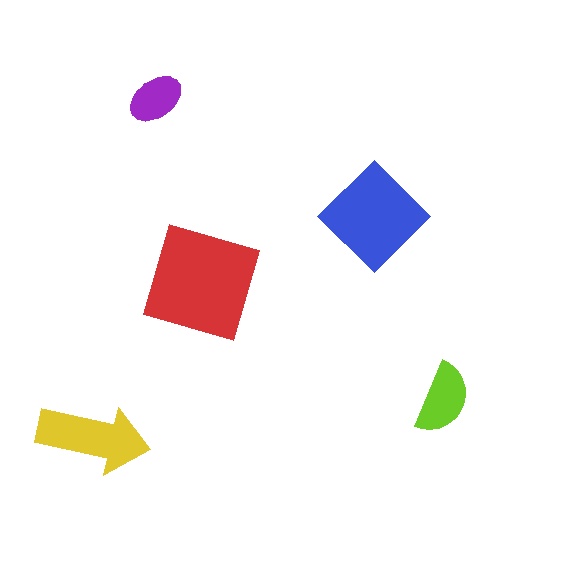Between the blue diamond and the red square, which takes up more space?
The red square.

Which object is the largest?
The red square.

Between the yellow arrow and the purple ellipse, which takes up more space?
The yellow arrow.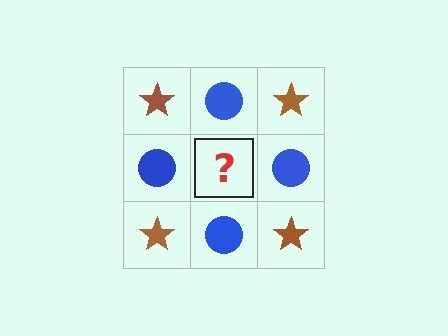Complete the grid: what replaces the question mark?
The question mark should be replaced with a brown star.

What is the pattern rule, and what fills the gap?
The rule is that it alternates brown star and blue circle in a checkerboard pattern. The gap should be filled with a brown star.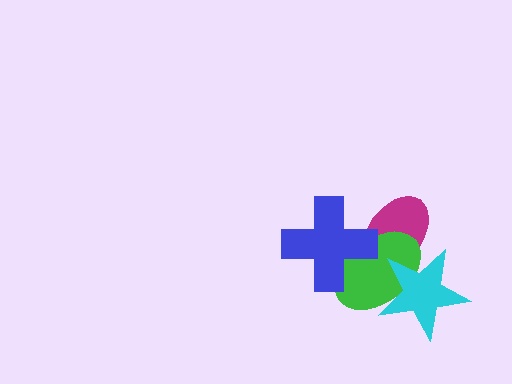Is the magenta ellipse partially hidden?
Yes, it is partially covered by another shape.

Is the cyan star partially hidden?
No, no other shape covers it.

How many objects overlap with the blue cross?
2 objects overlap with the blue cross.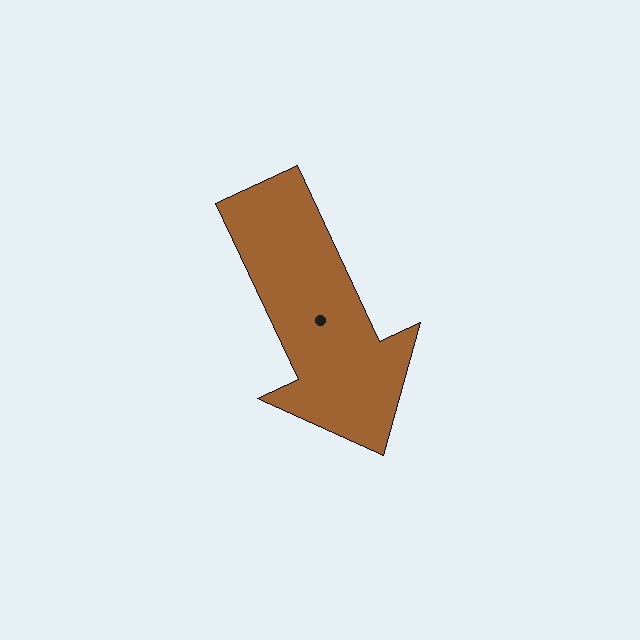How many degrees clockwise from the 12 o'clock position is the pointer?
Approximately 155 degrees.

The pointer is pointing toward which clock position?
Roughly 5 o'clock.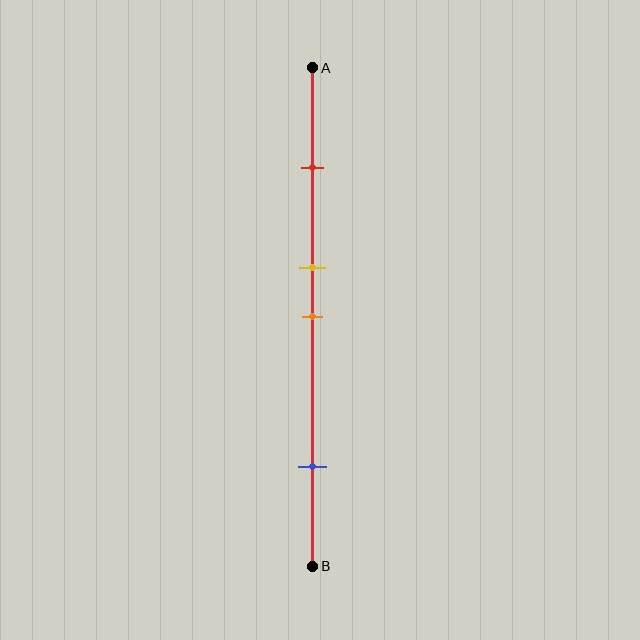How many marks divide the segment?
There are 4 marks dividing the segment.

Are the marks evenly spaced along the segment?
No, the marks are not evenly spaced.